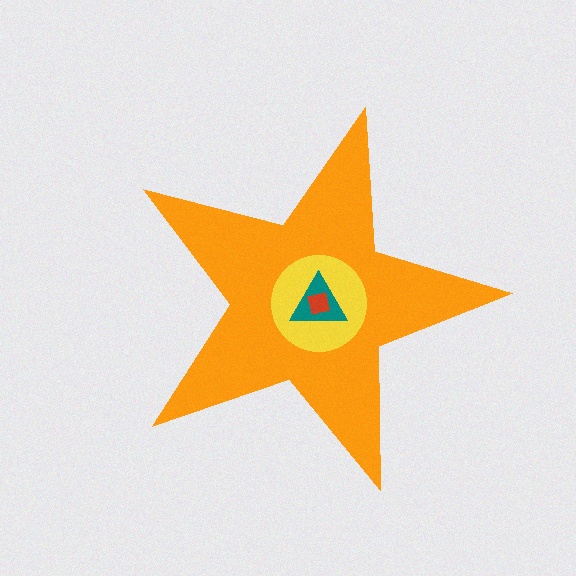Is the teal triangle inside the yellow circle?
Yes.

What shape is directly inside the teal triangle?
The red square.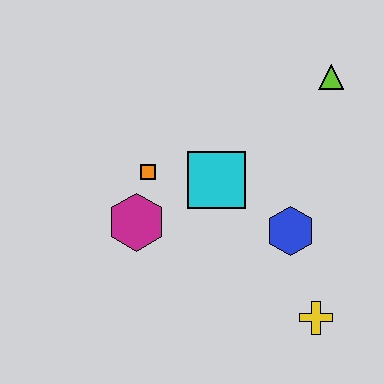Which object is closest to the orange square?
The magenta hexagon is closest to the orange square.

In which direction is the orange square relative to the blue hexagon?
The orange square is to the left of the blue hexagon.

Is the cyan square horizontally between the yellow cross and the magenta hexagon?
Yes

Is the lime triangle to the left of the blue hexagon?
No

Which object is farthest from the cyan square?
The yellow cross is farthest from the cyan square.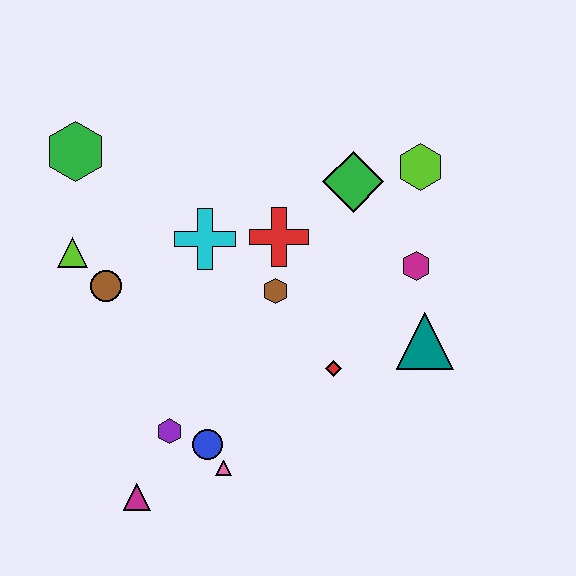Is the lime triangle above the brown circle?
Yes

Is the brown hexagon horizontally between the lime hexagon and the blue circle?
Yes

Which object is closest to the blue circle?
The pink triangle is closest to the blue circle.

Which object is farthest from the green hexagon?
The teal triangle is farthest from the green hexagon.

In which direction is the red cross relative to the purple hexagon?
The red cross is above the purple hexagon.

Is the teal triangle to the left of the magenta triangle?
No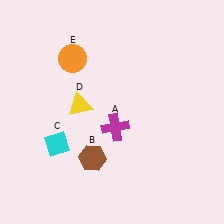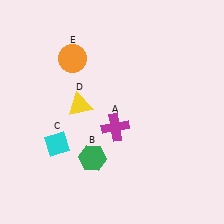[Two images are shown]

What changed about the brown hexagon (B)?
In Image 1, B is brown. In Image 2, it changed to green.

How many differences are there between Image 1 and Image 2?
There is 1 difference between the two images.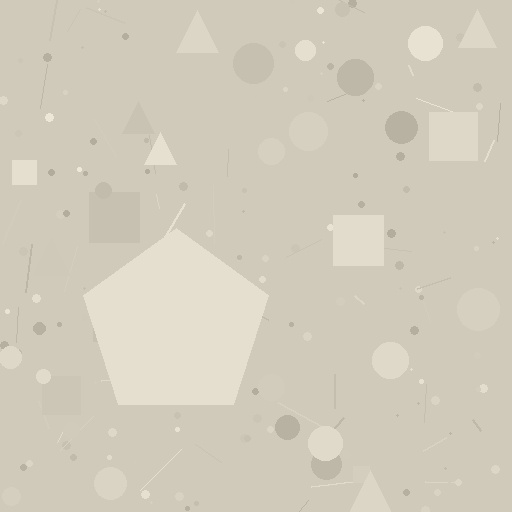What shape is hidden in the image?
A pentagon is hidden in the image.